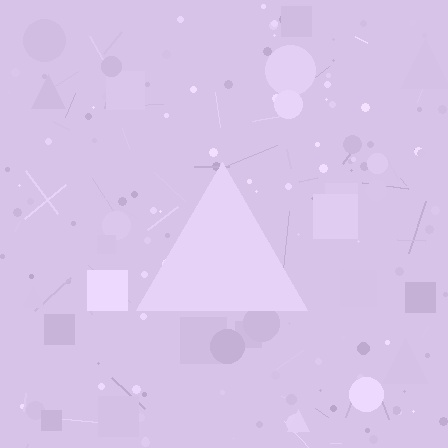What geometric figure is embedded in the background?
A triangle is embedded in the background.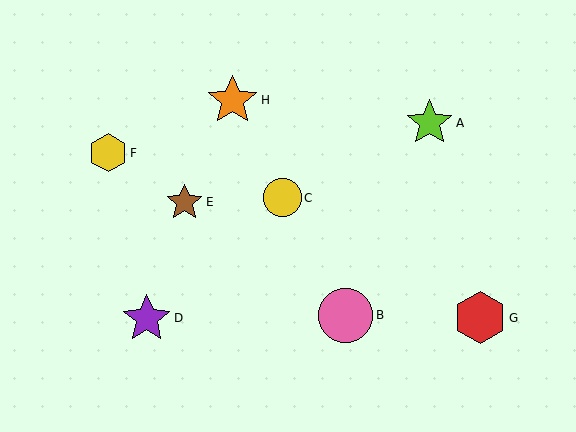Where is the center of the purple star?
The center of the purple star is at (147, 319).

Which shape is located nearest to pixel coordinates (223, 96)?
The orange star (labeled H) at (233, 100) is nearest to that location.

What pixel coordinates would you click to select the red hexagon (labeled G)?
Click at (480, 318) to select the red hexagon G.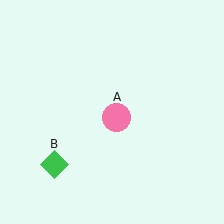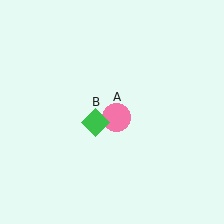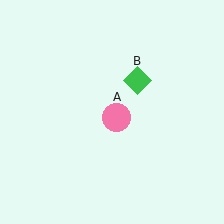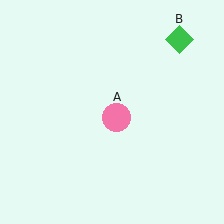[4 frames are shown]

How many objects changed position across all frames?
1 object changed position: green diamond (object B).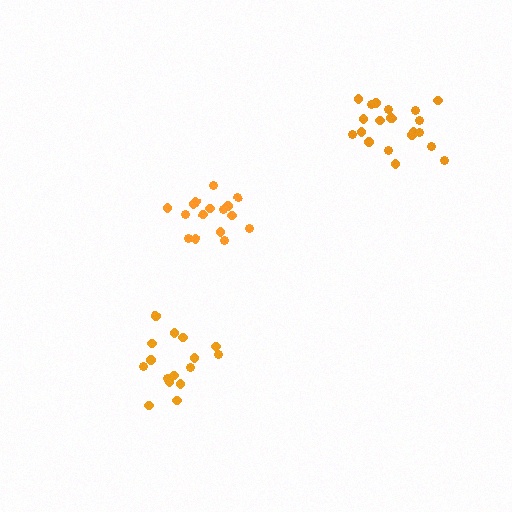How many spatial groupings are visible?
There are 3 spatial groupings.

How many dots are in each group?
Group 1: 16 dots, Group 2: 16 dots, Group 3: 21 dots (53 total).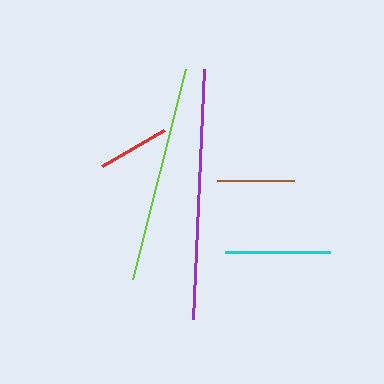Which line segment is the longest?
The purple line is the longest at approximately 250 pixels.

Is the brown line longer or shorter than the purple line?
The purple line is longer than the brown line.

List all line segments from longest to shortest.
From longest to shortest: purple, lime, cyan, brown, red.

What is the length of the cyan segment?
The cyan segment is approximately 105 pixels long.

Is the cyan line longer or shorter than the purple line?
The purple line is longer than the cyan line.